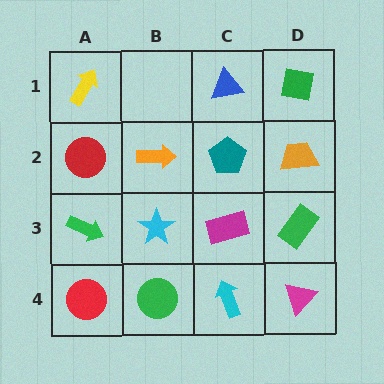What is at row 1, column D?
A green square.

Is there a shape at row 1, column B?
No, that cell is empty.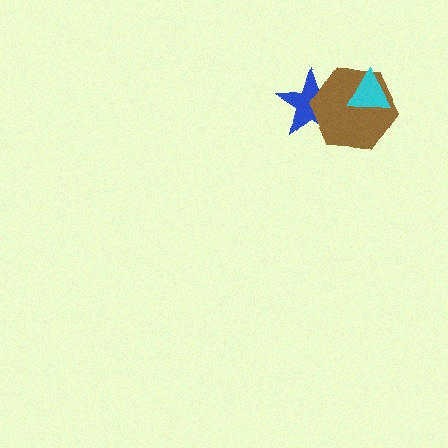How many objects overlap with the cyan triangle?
1 object overlaps with the cyan triangle.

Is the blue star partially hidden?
Yes, it is partially covered by another shape.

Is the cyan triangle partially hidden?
No, no other shape covers it.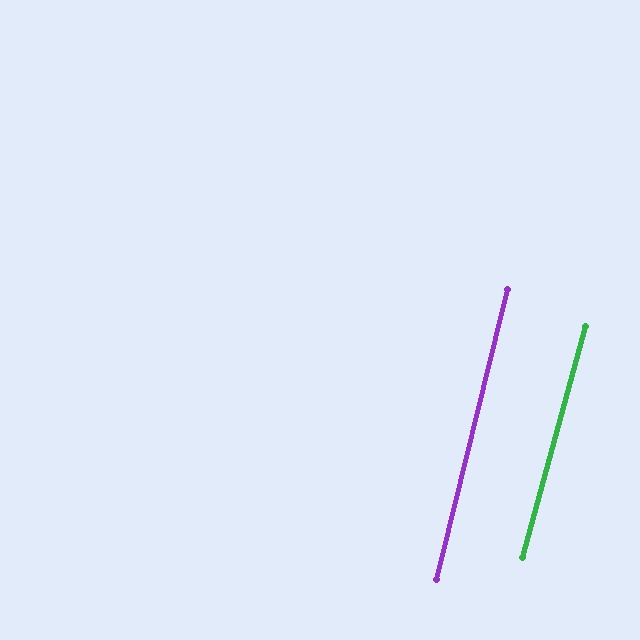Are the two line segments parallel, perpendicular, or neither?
Parallel — their directions differ by only 1.6°.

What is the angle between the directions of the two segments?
Approximately 2 degrees.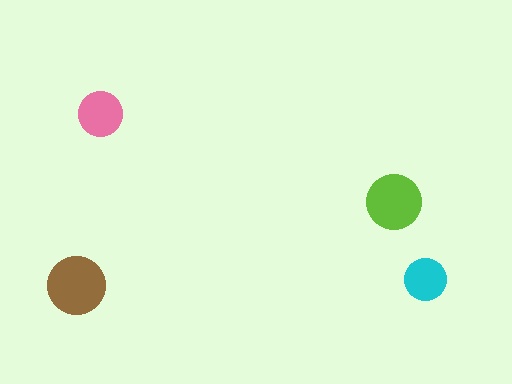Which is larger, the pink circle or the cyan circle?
The pink one.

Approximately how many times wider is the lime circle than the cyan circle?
About 1.5 times wider.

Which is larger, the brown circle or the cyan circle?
The brown one.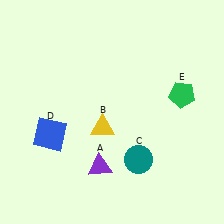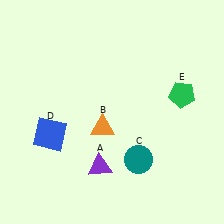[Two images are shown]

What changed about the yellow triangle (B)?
In Image 1, B is yellow. In Image 2, it changed to orange.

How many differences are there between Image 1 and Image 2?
There is 1 difference between the two images.